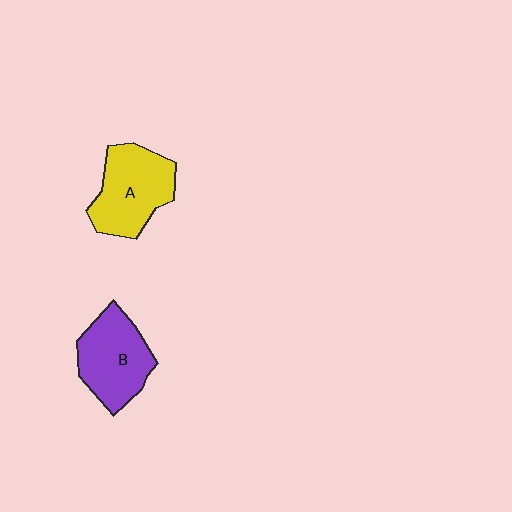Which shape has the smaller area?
Shape B (purple).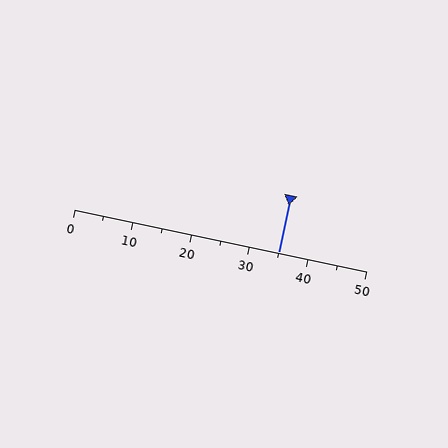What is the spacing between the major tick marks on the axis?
The major ticks are spaced 10 apart.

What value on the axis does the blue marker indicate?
The marker indicates approximately 35.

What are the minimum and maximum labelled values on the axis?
The axis runs from 0 to 50.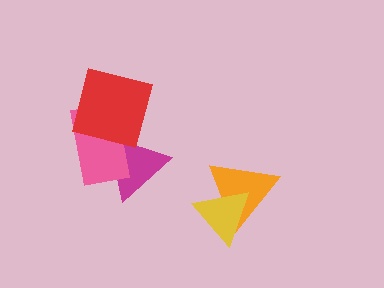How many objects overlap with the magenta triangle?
2 objects overlap with the magenta triangle.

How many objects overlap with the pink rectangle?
2 objects overlap with the pink rectangle.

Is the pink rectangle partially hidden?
Yes, it is partially covered by another shape.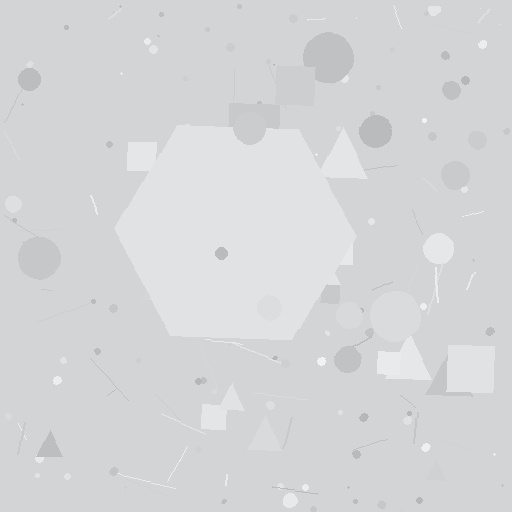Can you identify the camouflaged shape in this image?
The camouflaged shape is a hexagon.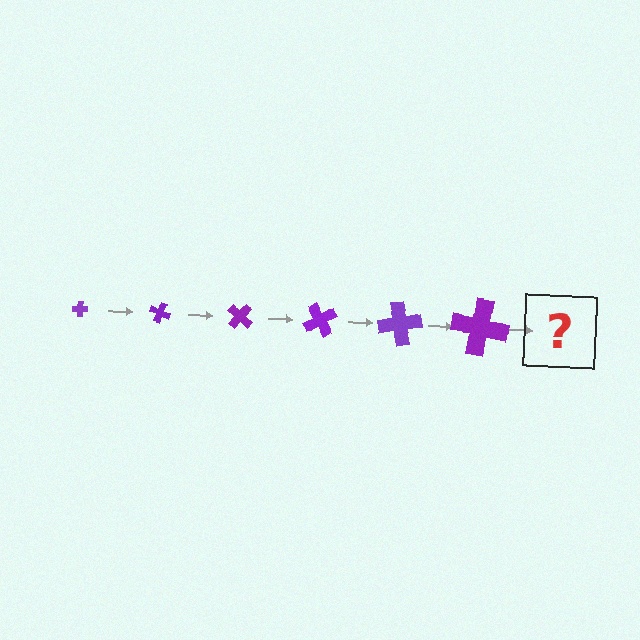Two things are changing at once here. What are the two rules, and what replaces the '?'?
The two rules are that the cross grows larger each step and it rotates 20 degrees each step. The '?' should be a cross, larger than the previous one and rotated 120 degrees from the start.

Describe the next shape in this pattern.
It should be a cross, larger than the previous one and rotated 120 degrees from the start.